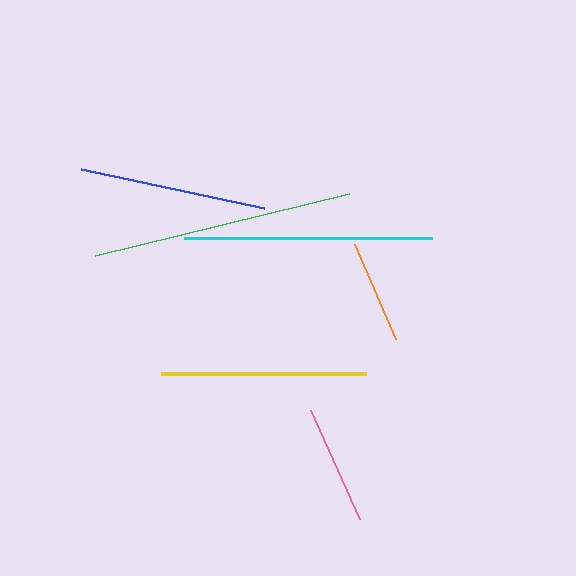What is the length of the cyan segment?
The cyan segment is approximately 247 pixels long.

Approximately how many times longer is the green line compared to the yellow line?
The green line is approximately 1.3 times the length of the yellow line.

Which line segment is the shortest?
The orange line is the shortest at approximately 104 pixels.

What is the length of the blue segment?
The blue segment is approximately 187 pixels long.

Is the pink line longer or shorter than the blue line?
The blue line is longer than the pink line.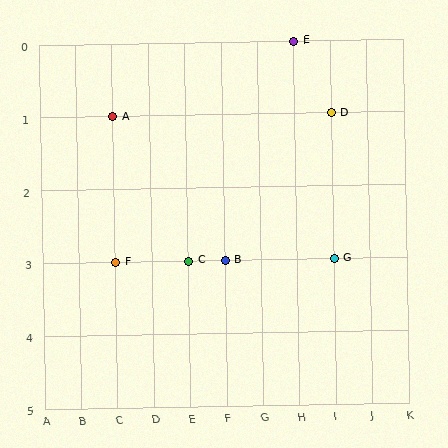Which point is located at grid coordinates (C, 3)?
Point F is at (C, 3).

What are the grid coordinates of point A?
Point A is at grid coordinates (C, 1).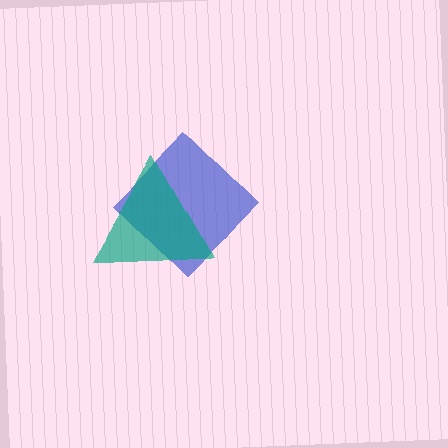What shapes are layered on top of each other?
The layered shapes are: a blue diamond, a teal triangle.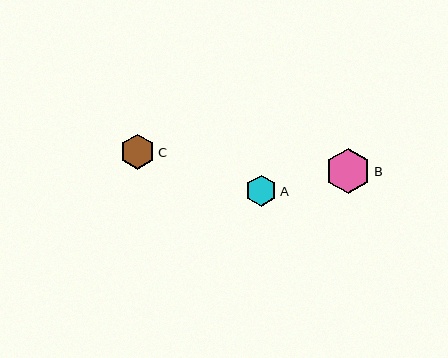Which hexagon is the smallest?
Hexagon A is the smallest with a size of approximately 31 pixels.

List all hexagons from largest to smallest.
From largest to smallest: B, C, A.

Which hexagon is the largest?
Hexagon B is the largest with a size of approximately 45 pixels.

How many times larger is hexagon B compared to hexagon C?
Hexagon B is approximately 1.3 times the size of hexagon C.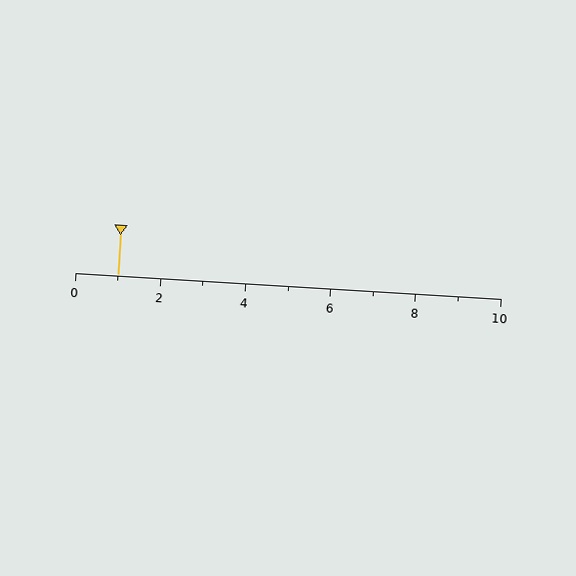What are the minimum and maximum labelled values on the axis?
The axis runs from 0 to 10.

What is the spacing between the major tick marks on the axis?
The major ticks are spaced 2 apart.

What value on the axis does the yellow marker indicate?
The marker indicates approximately 1.